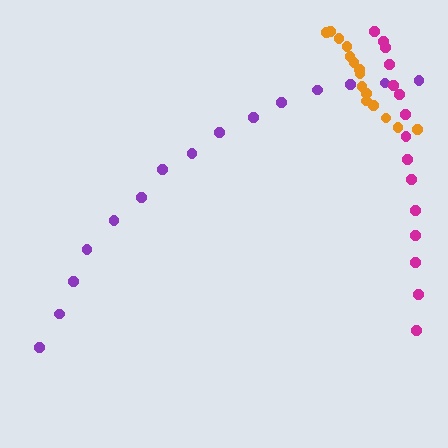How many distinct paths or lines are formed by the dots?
There are 3 distinct paths.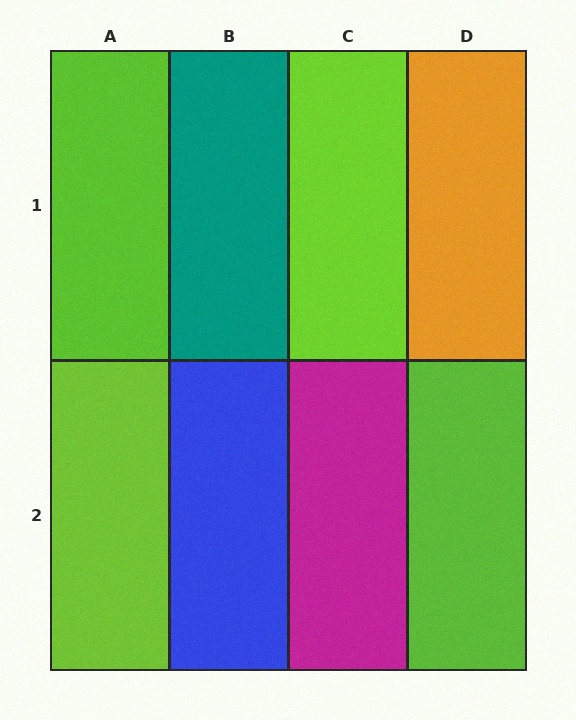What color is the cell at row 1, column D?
Orange.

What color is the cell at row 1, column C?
Lime.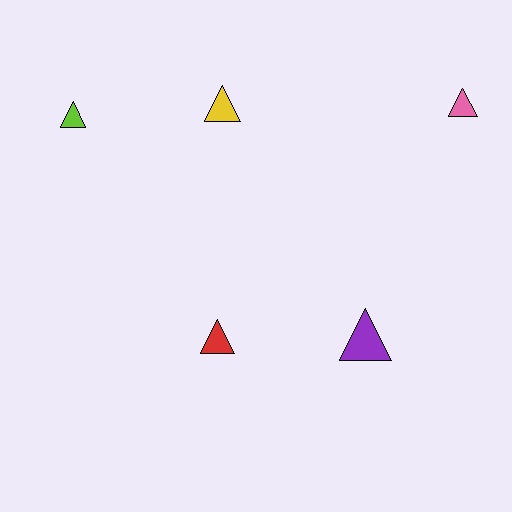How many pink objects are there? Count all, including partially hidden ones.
There is 1 pink object.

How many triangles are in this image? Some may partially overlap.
There are 5 triangles.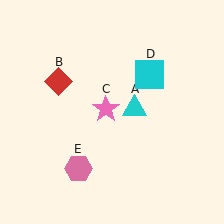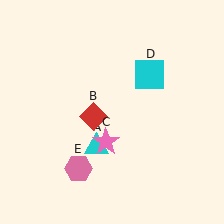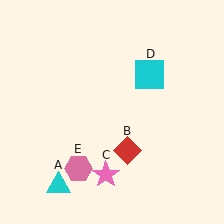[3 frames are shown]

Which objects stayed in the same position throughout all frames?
Cyan square (object D) and pink hexagon (object E) remained stationary.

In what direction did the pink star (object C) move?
The pink star (object C) moved down.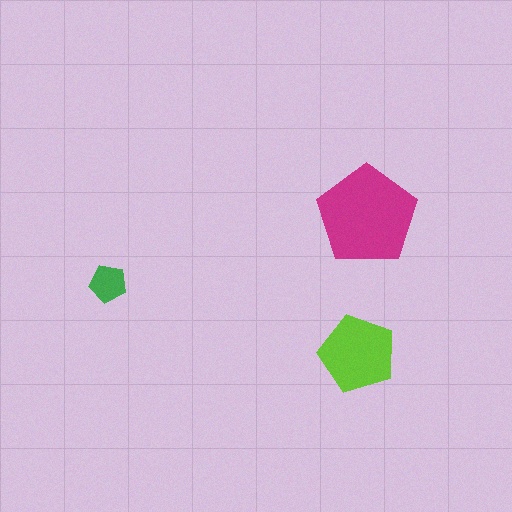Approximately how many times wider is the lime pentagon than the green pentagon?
About 2 times wider.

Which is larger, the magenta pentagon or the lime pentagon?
The magenta one.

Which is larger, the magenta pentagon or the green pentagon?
The magenta one.